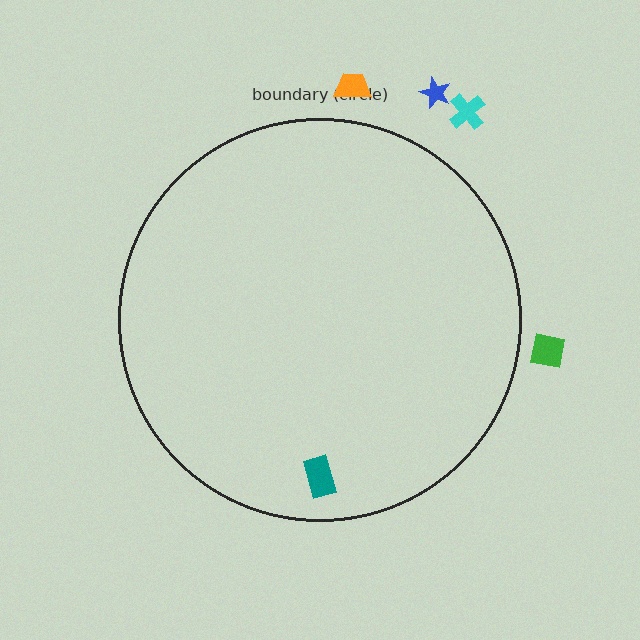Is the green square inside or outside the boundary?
Outside.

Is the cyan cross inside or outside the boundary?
Outside.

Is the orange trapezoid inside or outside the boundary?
Outside.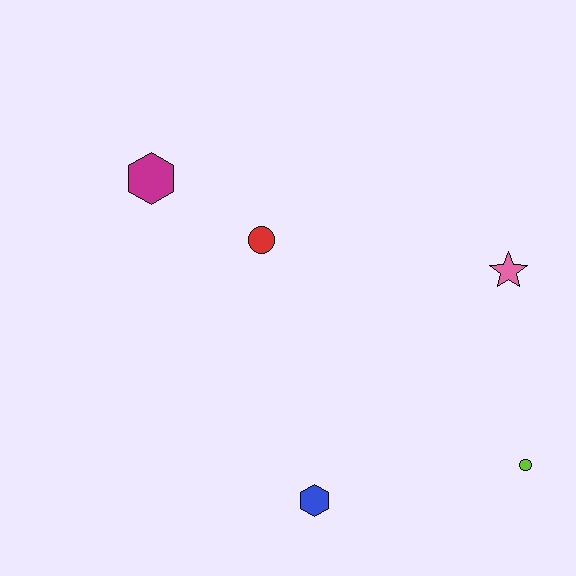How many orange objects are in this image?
There are no orange objects.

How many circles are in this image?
There are 2 circles.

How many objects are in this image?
There are 5 objects.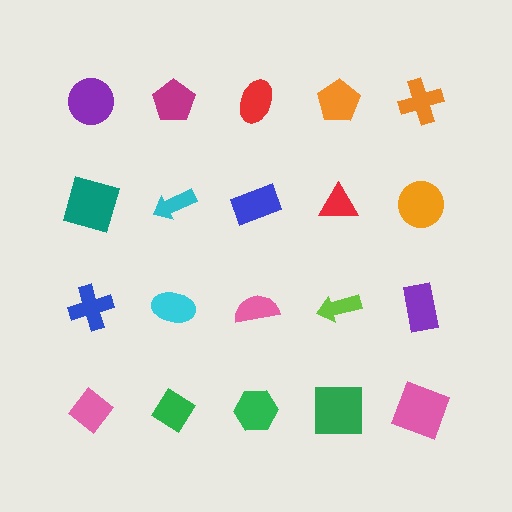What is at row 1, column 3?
A red ellipse.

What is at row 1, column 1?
A purple circle.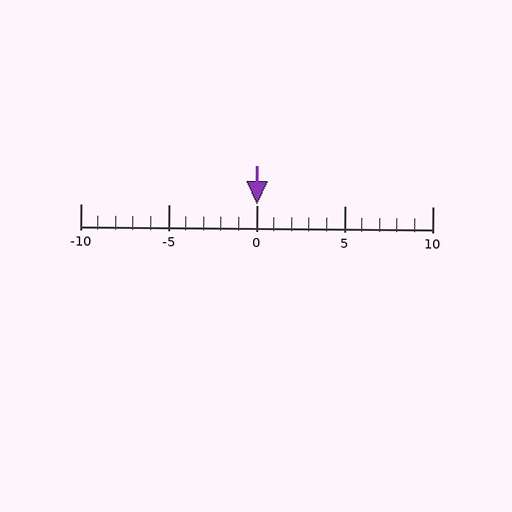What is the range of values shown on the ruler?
The ruler shows values from -10 to 10.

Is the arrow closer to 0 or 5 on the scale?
The arrow is closer to 0.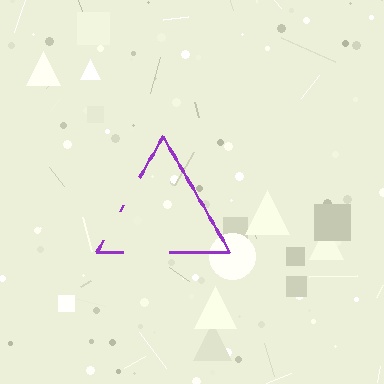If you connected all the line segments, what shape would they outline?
They would outline a triangle.